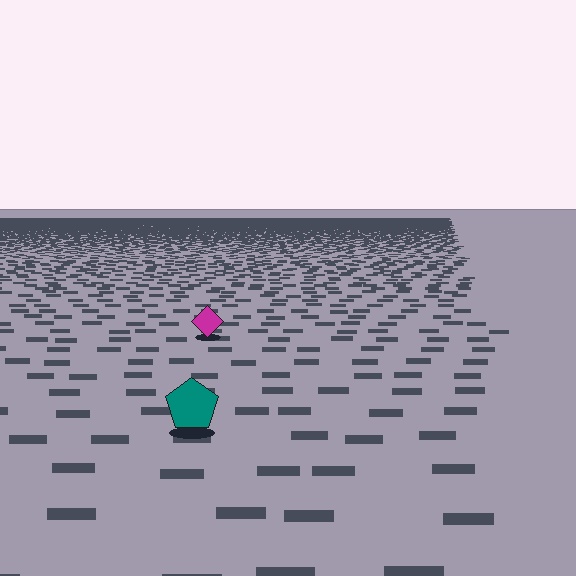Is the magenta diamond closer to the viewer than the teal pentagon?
No. The teal pentagon is closer — you can tell from the texture gradient: the ground texture is coarser near it.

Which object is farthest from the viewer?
The magenta diamond is farthest from the viewer. It appears smaller and the ground texture around it is denser.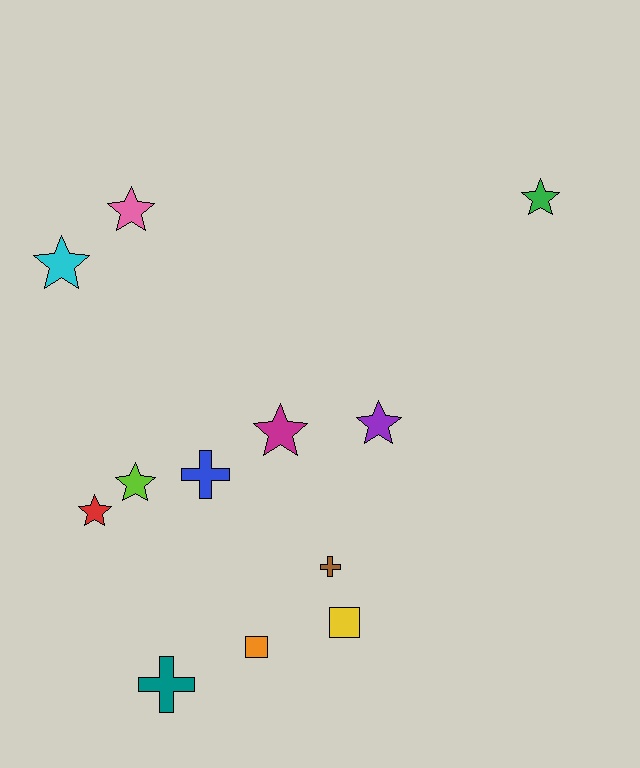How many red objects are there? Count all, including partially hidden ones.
There is 1 red object.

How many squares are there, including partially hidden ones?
There are 2 squares.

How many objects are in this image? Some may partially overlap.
There are 12 objects.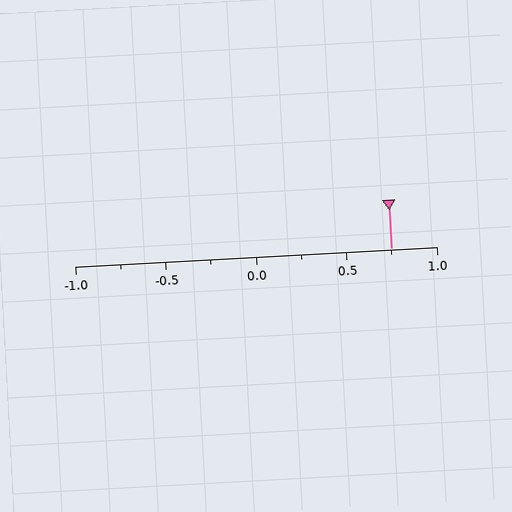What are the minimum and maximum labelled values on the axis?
The axis runs from -1.0 to 1.0.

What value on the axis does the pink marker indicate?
The marker indicates approximately 0.75.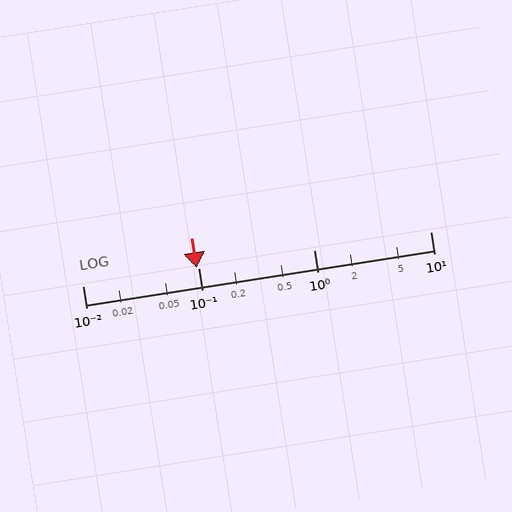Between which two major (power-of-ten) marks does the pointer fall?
The pointer is between 0.01 and 0.1.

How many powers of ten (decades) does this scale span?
The scale spans 3 decades, from 0.01 to 10.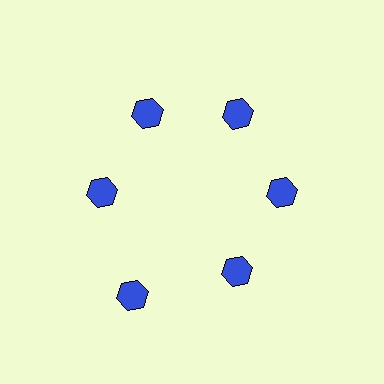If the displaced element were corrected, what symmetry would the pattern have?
It would have 6-fold rotational symmetry — the pattern would map onto itself every 60 degrees.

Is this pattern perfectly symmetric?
No. The 6 blue hexagons are arranged in a ring, but one element near the 7 o'clock position is pushed outward from the center, breaking the 6-fold rotational symmetry.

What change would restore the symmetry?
The symmetry would be restored by moving it inward, back onto the ring so that all 6 hexagons sit at equal angles and equal distance from the center.